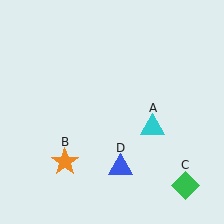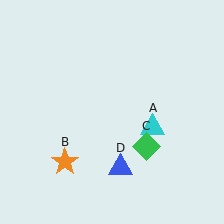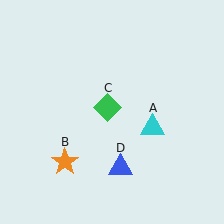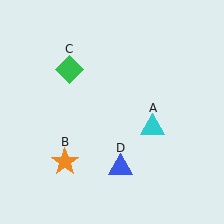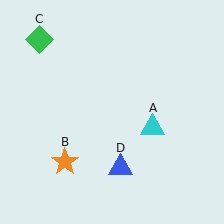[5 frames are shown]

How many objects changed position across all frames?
1 object changed position: green diamond (object C).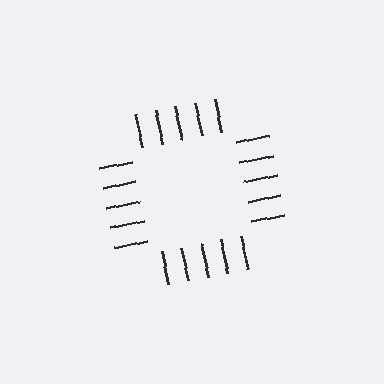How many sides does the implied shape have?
4 sides — the line-ends trace a square.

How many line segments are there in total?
20 — 5 along each of the 4 edges.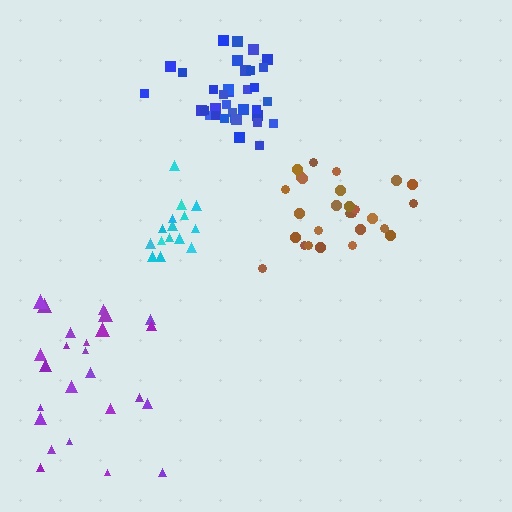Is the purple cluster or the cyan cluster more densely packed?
Cyan.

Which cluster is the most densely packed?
Blue.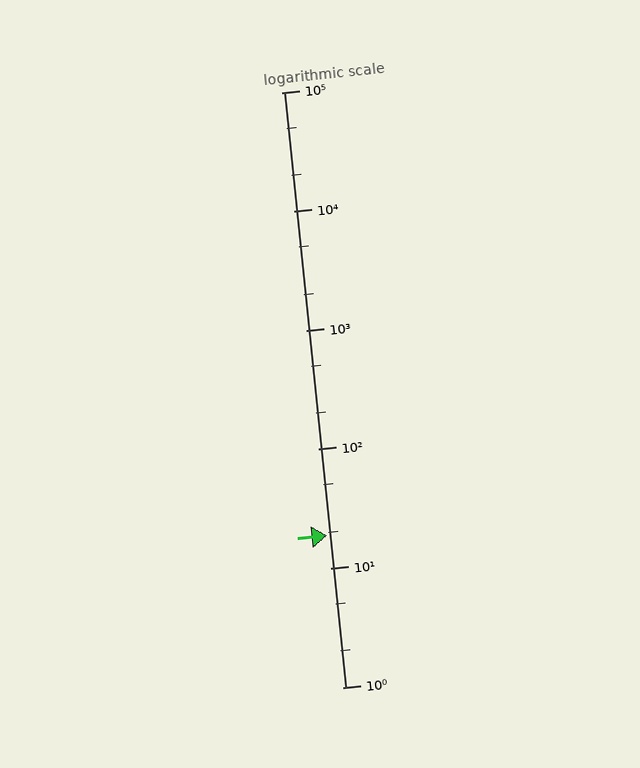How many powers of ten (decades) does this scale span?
The scale spans 5 decades, from 1 to 100000.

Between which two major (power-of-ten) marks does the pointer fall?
The pointer is between 10 and 100.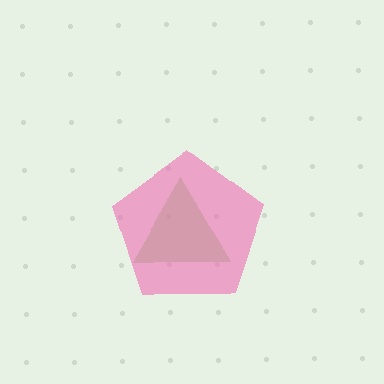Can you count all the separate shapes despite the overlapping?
Yes, there are 2 separate shapes.